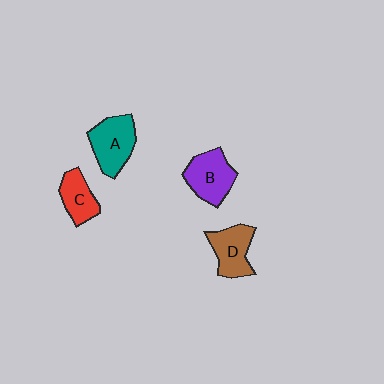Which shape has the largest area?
Shape A (teal).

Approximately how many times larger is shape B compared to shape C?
Approximately 1.4 times.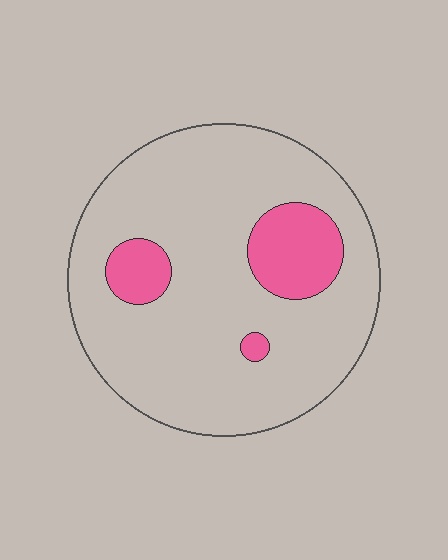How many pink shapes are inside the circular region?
3.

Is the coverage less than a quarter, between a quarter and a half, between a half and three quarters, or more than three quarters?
Less than a quarter.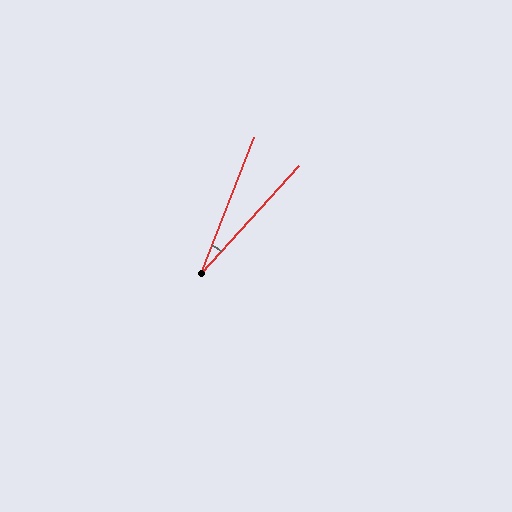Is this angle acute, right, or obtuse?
It is acute.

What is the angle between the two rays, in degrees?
Approximately 21 degrees.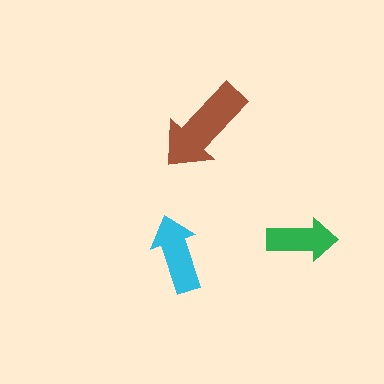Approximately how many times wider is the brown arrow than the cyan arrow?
About 1.5 times wider.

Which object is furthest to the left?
The cyan arrow is leftmost.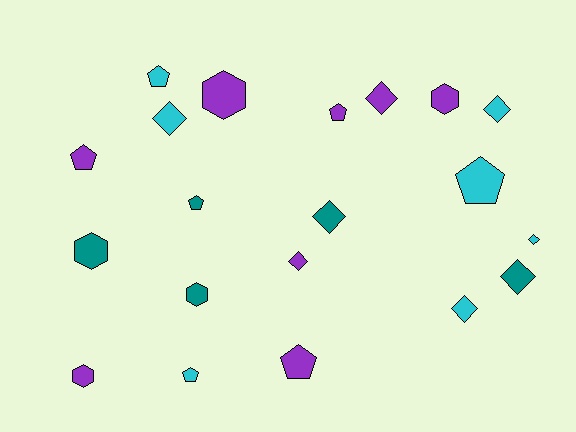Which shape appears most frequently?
Diamond, with 8 objects.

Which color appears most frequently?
Purple, with 8 objects.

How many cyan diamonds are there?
There are 4 cyan diamonds.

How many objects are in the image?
There are 20 objects.